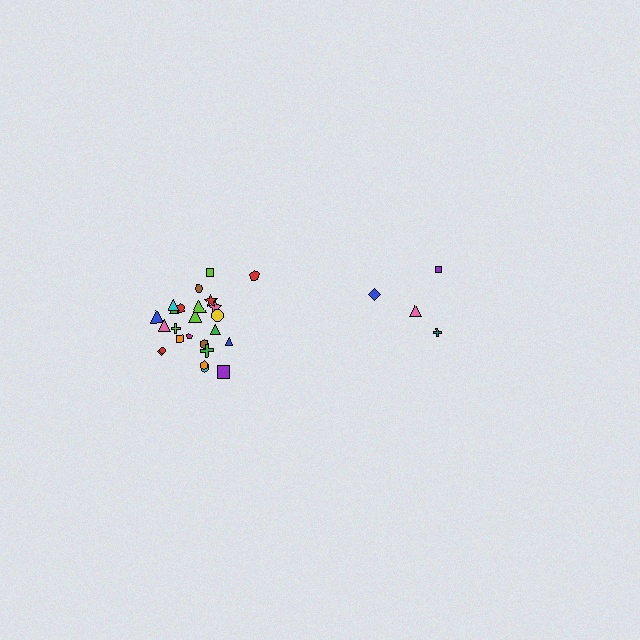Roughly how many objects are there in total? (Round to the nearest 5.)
Roughly 30 objects in total.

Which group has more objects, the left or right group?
The left group.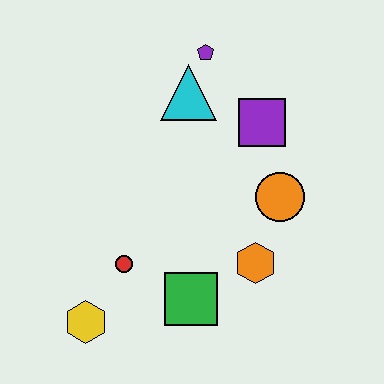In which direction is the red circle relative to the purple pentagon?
The red circle is below the purple pentagon.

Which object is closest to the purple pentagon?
The cyan triangle is closest to the purple pentagon.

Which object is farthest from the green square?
The purple pentagon is farthest from the green square.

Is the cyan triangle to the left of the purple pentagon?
Yes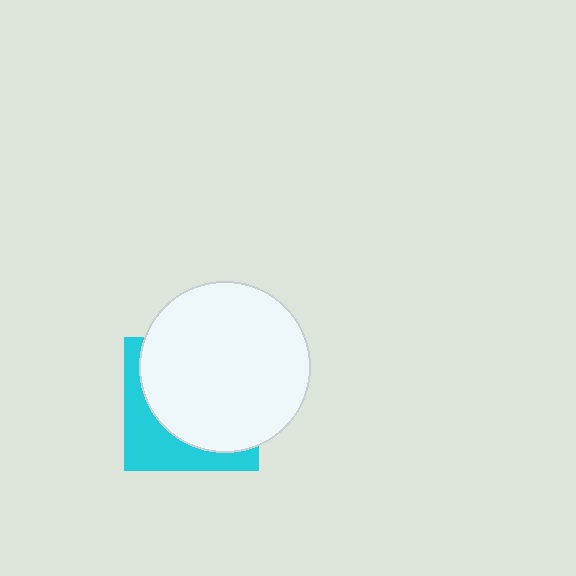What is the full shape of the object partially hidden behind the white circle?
The partially hidden object is a cyan square.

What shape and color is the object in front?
The object in front is a white circle.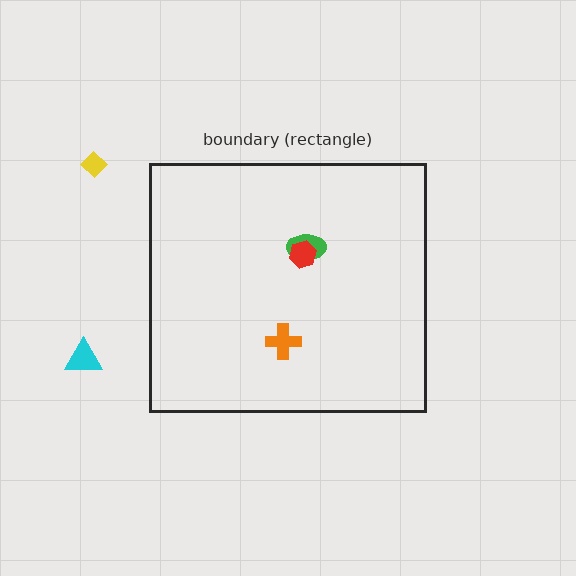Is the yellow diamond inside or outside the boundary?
Outside.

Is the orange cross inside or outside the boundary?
Inside.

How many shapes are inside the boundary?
3 inside, 2 outside.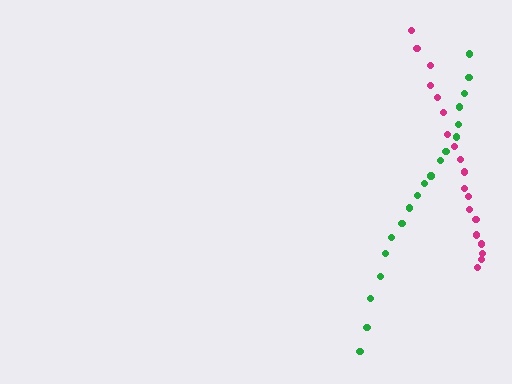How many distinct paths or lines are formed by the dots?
There are 2 distinct paths.